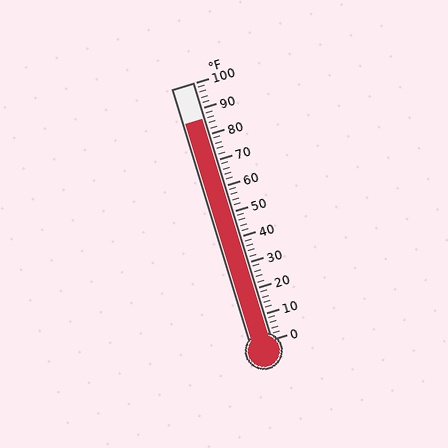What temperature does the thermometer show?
The thermometer shows approximately 86°F.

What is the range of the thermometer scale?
The thermometer scale ranges from 0°F to 100°F.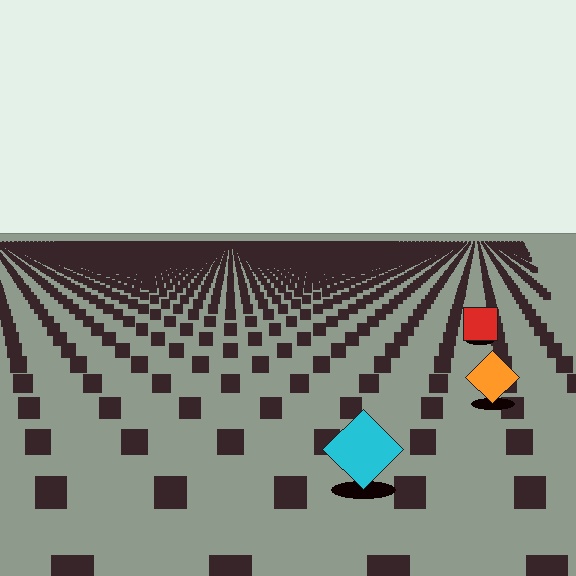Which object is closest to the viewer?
The cyan diamond is closest. The texture marks near it are larger and more spread out.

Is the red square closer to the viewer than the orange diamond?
No. The orange diamond is closer — you can tell from the texture gradient: the ground texture is coarser near it.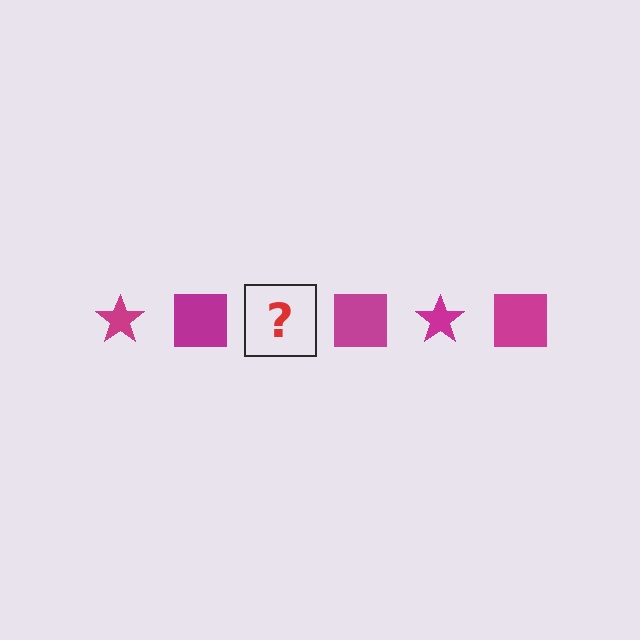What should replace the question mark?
The question mark should be replaced with a magenta star.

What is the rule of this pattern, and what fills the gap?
The rule is that the pattern cycles through star, square shapes in magenta. The gap should be filled with a magenta star.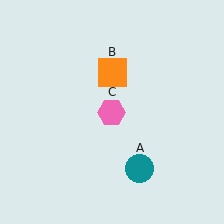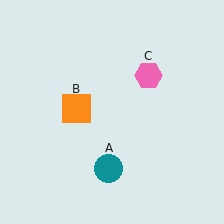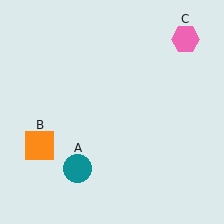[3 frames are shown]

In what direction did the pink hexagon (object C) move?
The pink hexagon (object C) moved up and to the right.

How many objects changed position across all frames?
3 objects changed position: teal circle (object A), orange square (object B), pink hexagon (object C).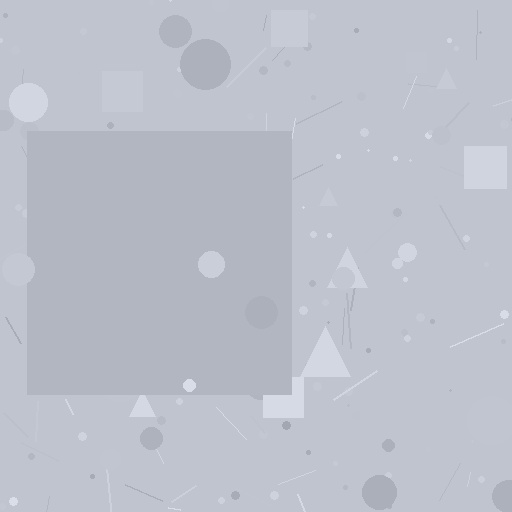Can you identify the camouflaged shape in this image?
The camouflaged shape is a square.